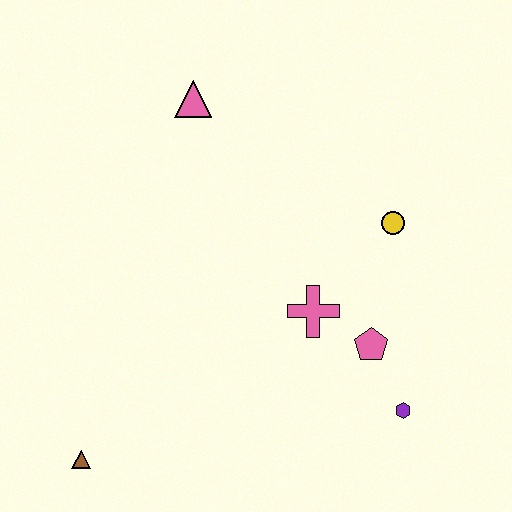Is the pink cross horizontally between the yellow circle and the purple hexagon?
No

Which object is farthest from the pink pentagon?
The brown triangle is farthest from the pink pentagon.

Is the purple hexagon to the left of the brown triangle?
No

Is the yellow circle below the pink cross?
No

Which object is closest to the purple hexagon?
The pink pentagon is closest to the purple hexagon.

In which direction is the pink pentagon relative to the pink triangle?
The pink pentagon is below the pink triangle.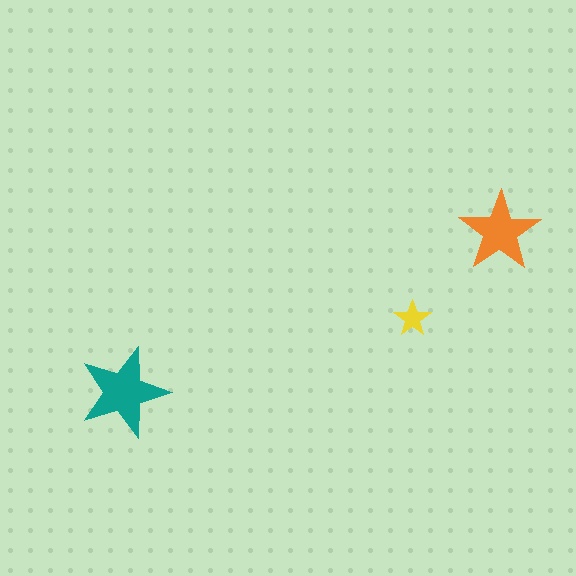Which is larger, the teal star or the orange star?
The teal one.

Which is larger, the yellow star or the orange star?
The orange one.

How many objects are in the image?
There are 3 objects in the image.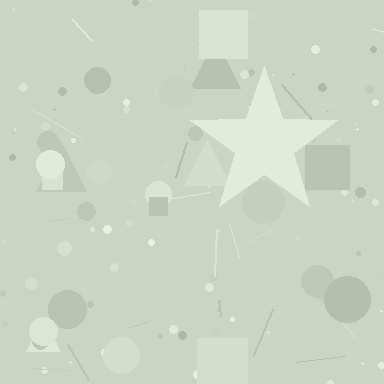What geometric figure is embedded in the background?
A star is embedded in the background.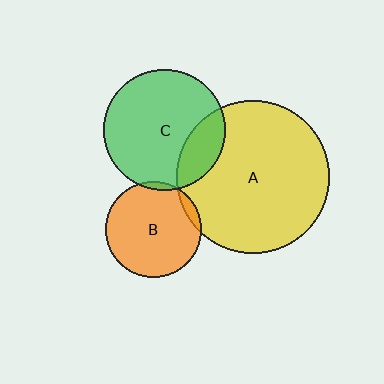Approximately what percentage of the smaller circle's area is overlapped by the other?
Approximately 20%.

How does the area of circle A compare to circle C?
Approximately 1.6 times.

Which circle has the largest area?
Circle A (yellow).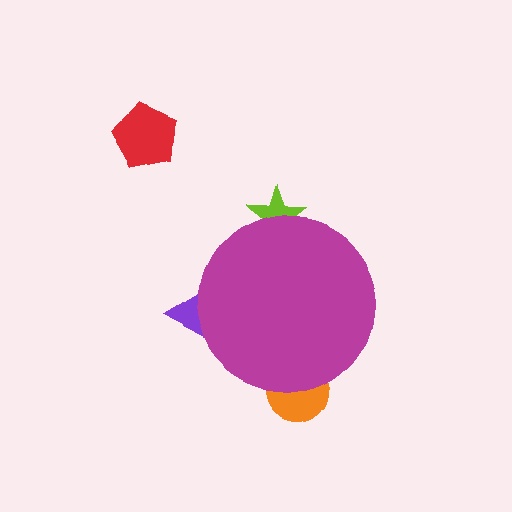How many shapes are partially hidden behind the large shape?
3 shapes are partially hidden.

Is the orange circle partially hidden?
Yes, the orange circle is partially hidden behind the magenta circle.